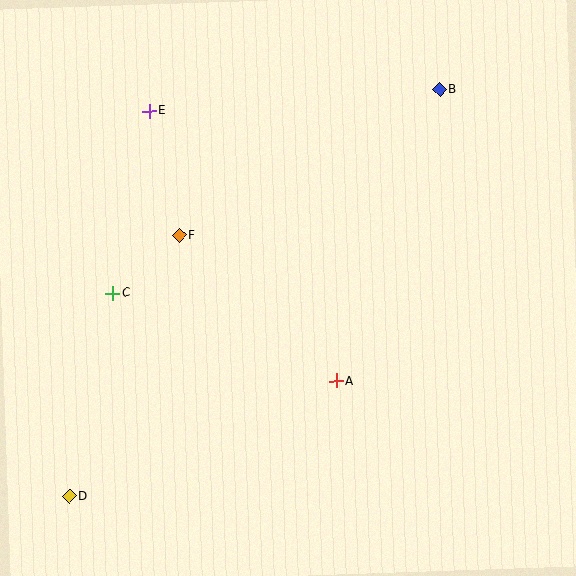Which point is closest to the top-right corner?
Point B is closest to the top-right corner.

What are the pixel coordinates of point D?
Point D is at (69, 496).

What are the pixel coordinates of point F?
Point F is at (180, 235).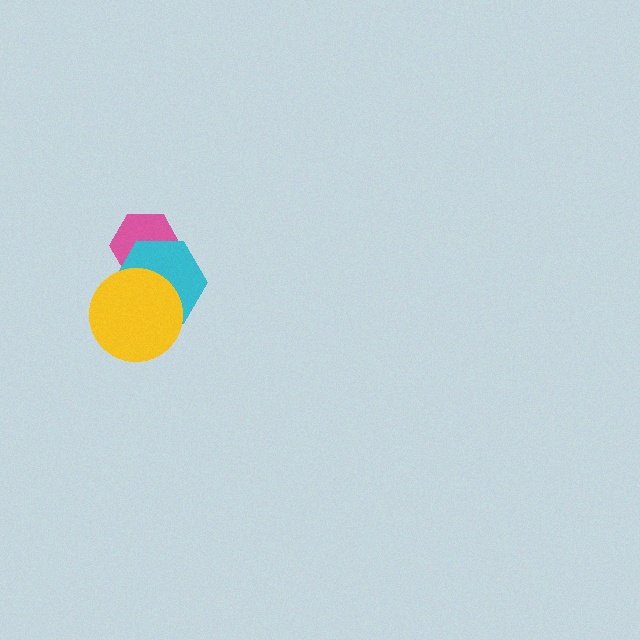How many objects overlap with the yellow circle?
2 objects overlap with the yellow circle.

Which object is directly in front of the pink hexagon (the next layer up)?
The cyan hexagon is directly in front of the pink hexagon.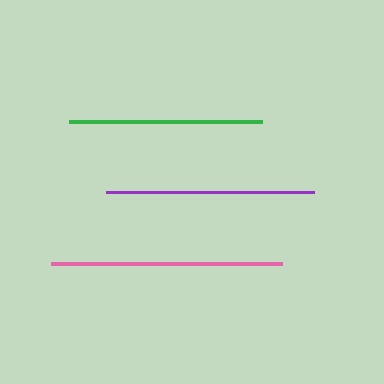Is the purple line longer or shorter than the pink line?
The pink line is longer than the purple line.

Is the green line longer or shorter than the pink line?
The pink line is longer than the green line.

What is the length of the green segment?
The green segment is approximately 193 pixels long.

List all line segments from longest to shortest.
From longest to shortest: pink, purple, green.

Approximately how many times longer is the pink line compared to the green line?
The pink line is approximately 1.2 times the length of the green line.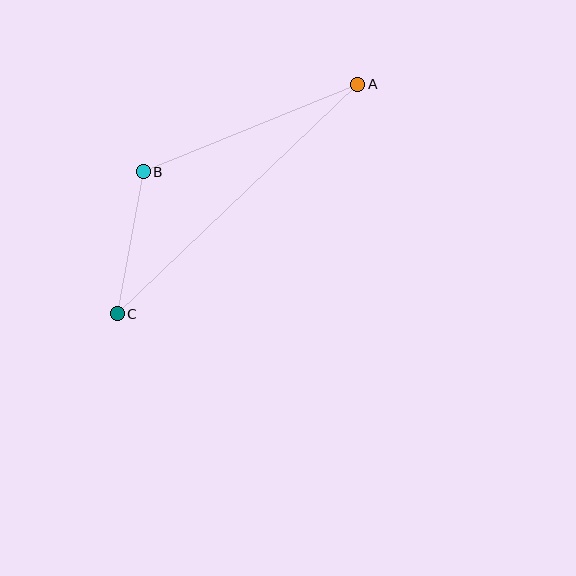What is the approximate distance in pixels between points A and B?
The distance between A and B is approximately 232 pixels.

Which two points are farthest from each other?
Points A and C are farthest from each other.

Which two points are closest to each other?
Points B and C are closest to each other.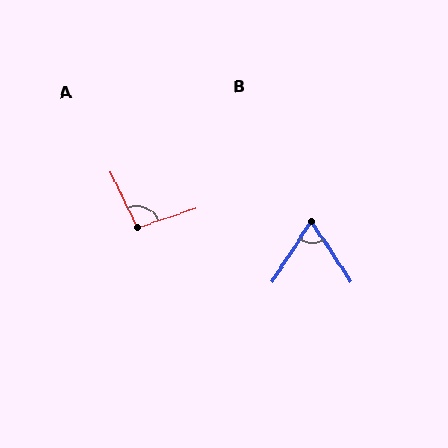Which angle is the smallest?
B, at approximately 67 degrees.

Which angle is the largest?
A, at approximately 97 degrees.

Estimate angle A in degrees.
Approximately 97 degrees.